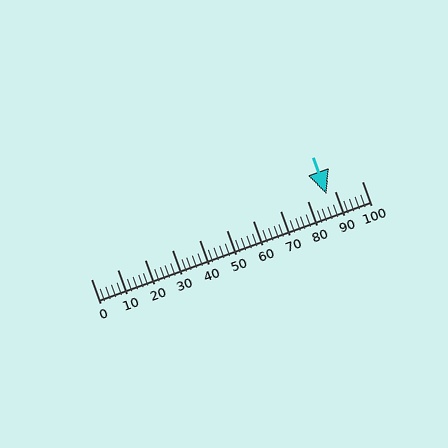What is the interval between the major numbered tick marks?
The major tick marks are spaced 10 units apart.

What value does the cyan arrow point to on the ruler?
The cyan arrow points to approximately 87.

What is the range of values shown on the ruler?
The ruler shows values from 0 to 100.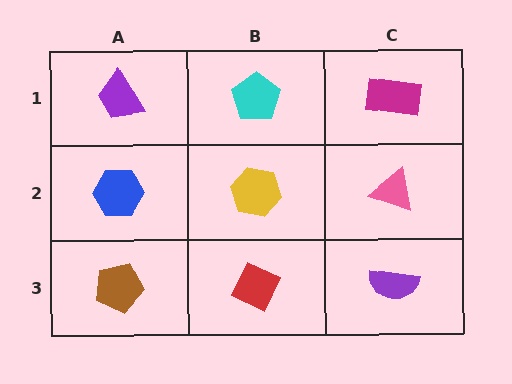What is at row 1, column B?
A cyan pentagon.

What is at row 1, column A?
A purple trapezoid.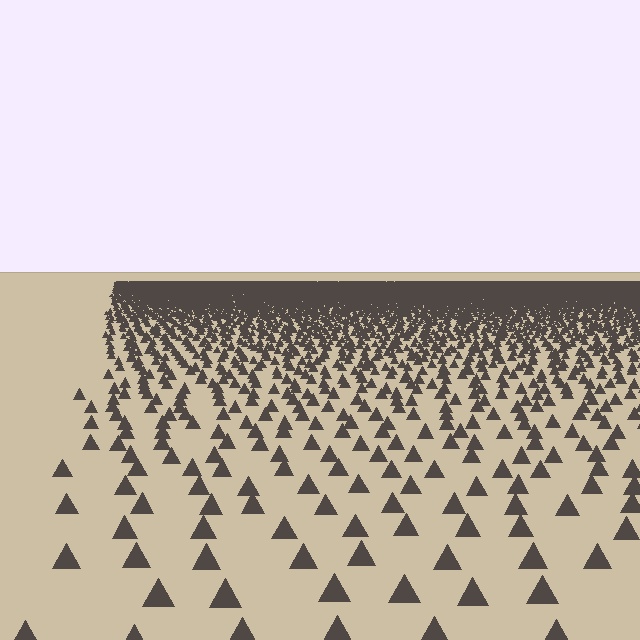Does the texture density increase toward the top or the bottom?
Density increases toward the top.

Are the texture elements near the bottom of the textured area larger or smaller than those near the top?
Larger. Near the bottom, elements are closer to the viewer and appear at a bigger on-screen size.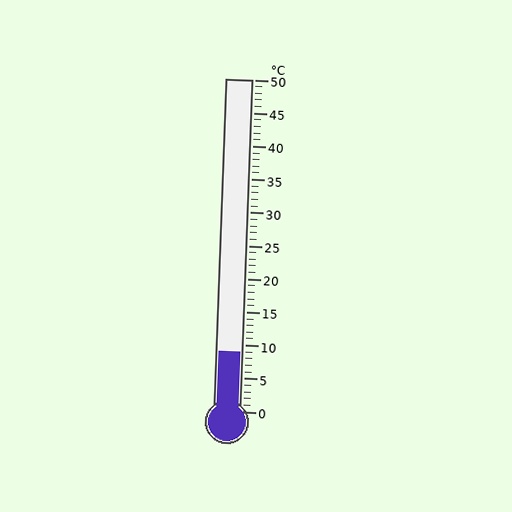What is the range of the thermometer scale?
The thermometer scale ranges from 0°C to 50°C.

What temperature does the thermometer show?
The thermometer shows approximately 9°C.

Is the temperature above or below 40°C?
The temperature is below 40°C.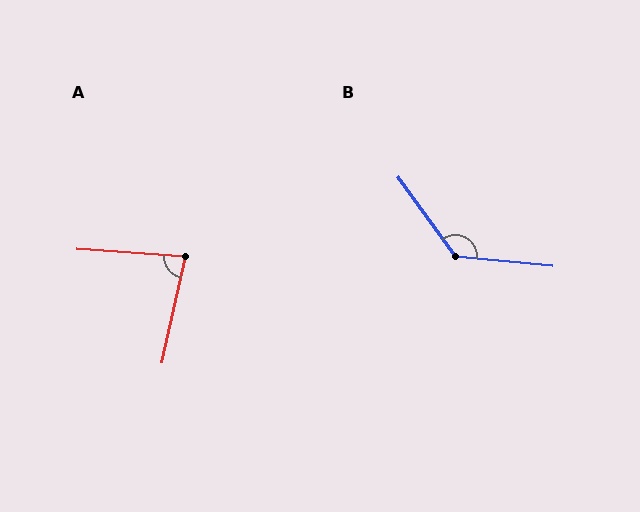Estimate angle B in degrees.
Approximately 131 degrees.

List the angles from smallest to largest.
A (81°), B (131°).